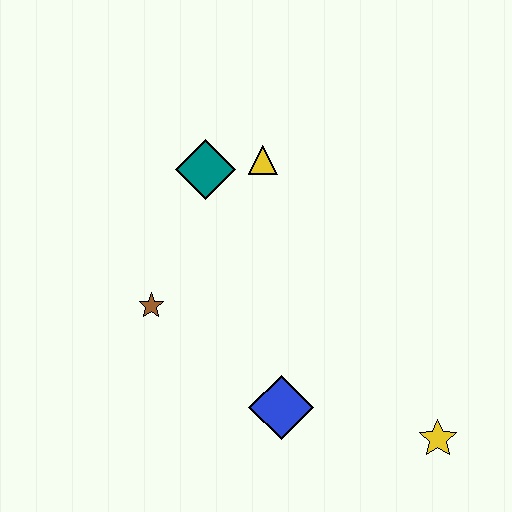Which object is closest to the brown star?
The teal diamond is closest to the brown star.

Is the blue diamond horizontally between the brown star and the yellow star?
Yes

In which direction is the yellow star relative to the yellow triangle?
The yellow star is below the yellow triangle.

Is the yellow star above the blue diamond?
No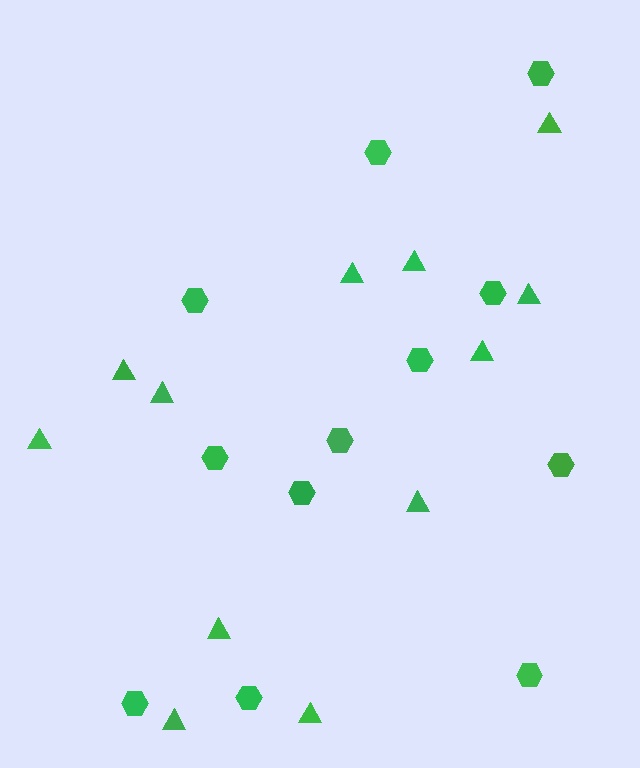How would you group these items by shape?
There are 2 groups: one group of hexagons (12) and one group of triangles (12).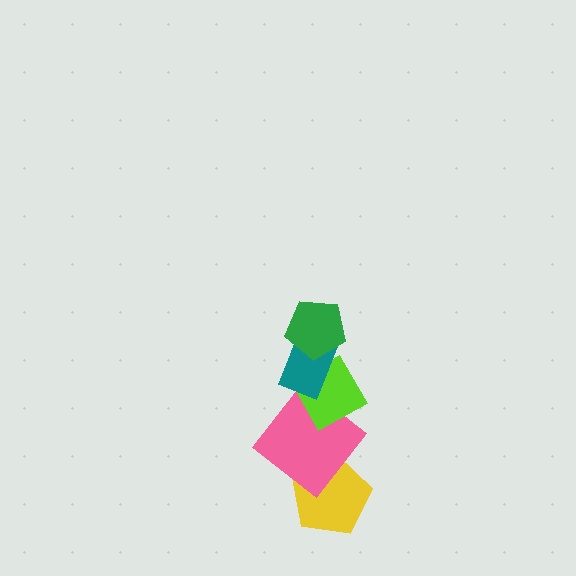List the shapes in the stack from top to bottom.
From top to bottom: the green pentagon, the teal rectangle, the lime diamond, the pink diamond, the yellow pentagon.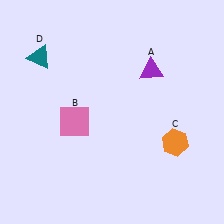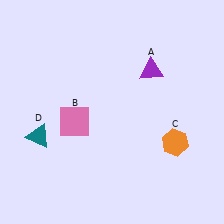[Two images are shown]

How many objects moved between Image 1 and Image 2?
1 object moved between the two images.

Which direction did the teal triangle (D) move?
The teal triangle (D) moved down.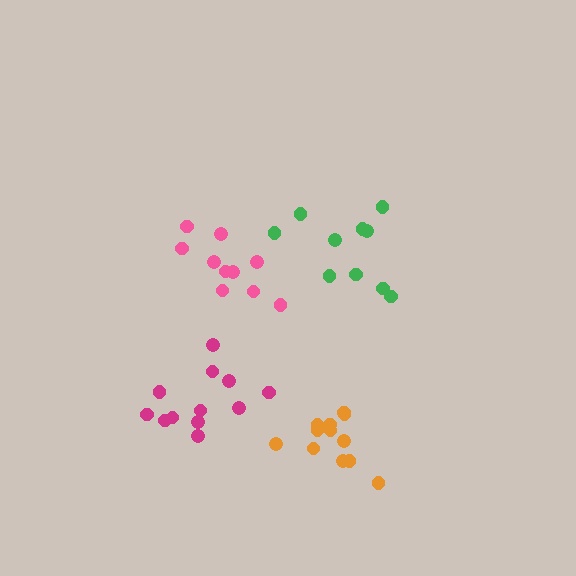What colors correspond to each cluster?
The clusters are colored: pink, orange, green, magenta.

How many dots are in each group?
Group 1: 10 dots, Group 2: 12 dots, Group 3: 10 dots, Group 4: 12 dots (44 total).